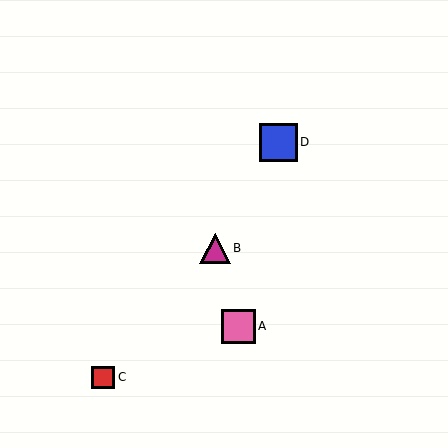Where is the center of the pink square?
The center of the pink square is at (238, 326).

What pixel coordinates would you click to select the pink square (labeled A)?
Click at (238, 326) to select the pink square A.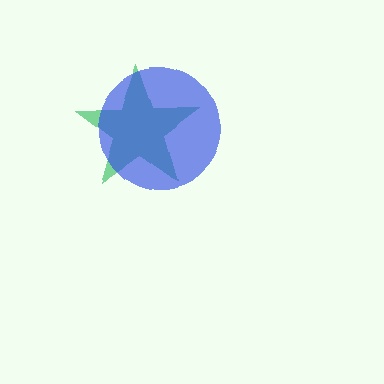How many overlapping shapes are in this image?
There are 2 overlapping shapes in the image.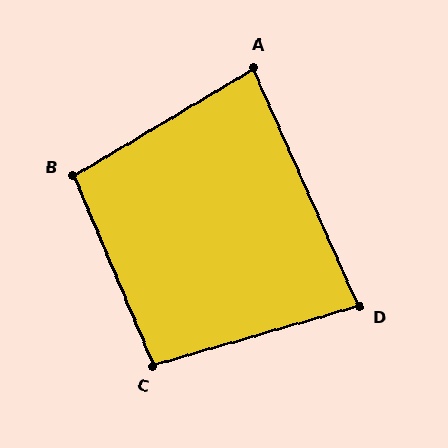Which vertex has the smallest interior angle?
D, at approximately 82 degrees.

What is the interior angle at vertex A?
Approximately 83 degrees (acute).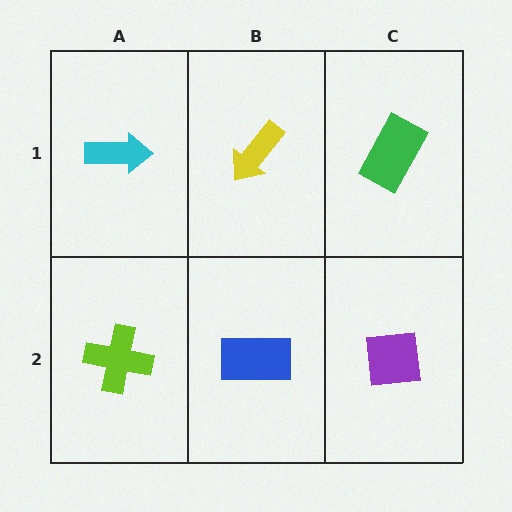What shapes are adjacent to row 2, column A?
A cyan arrow (row 1, column A), a blue rectangle (row 2, column B).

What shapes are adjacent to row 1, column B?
A blue rectangle (row 2, column B), a cyan arrow (row 1, column A), a green rectangle (row 1, column C).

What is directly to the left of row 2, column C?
A blue rectangle.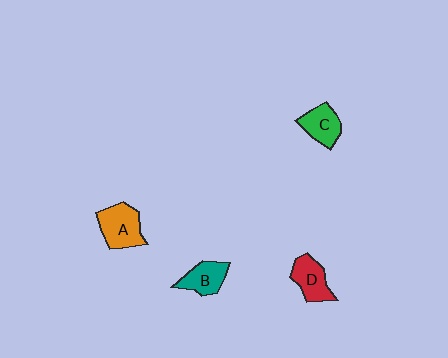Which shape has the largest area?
Shape A (orange).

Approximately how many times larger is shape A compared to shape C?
Approximately 1.3 times.